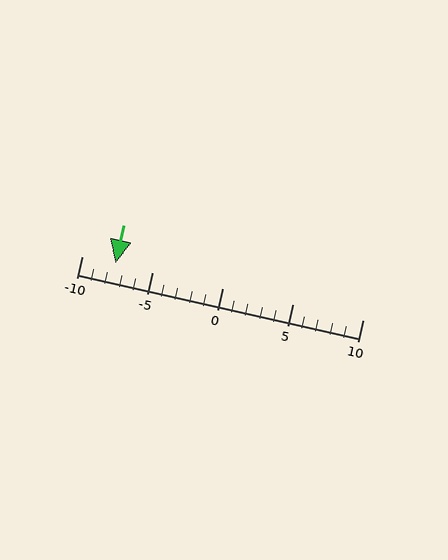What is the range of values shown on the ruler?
The ruler shows values from -10 to 10.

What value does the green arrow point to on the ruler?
The green arrow points to approximately -8.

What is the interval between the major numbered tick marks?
The major tick marks are spaced 5 units apart.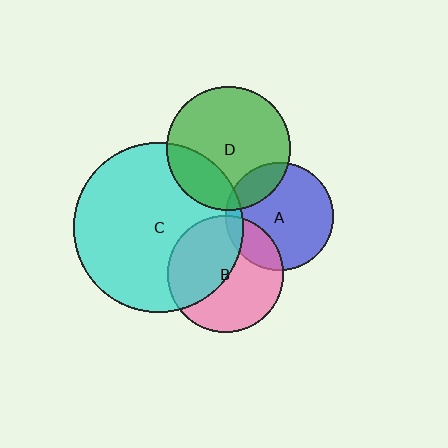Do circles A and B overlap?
Yes.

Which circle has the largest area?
Circle C (cyan).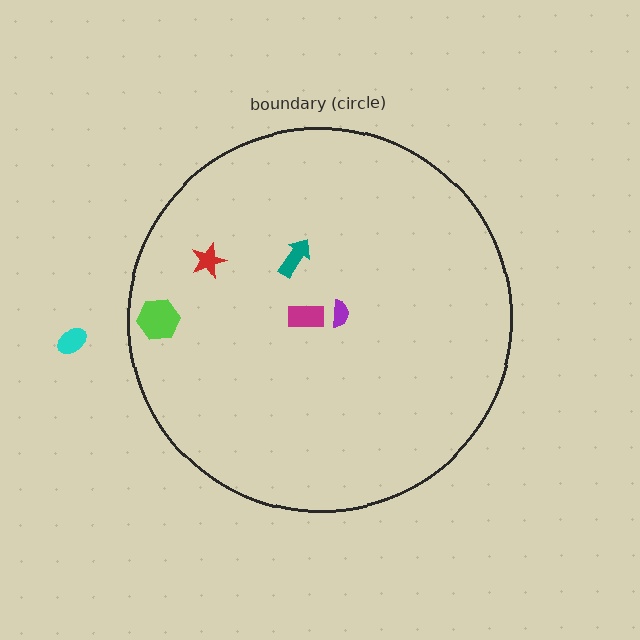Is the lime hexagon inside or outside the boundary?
Inside.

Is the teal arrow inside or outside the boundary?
Inside.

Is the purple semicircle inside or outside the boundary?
Inside.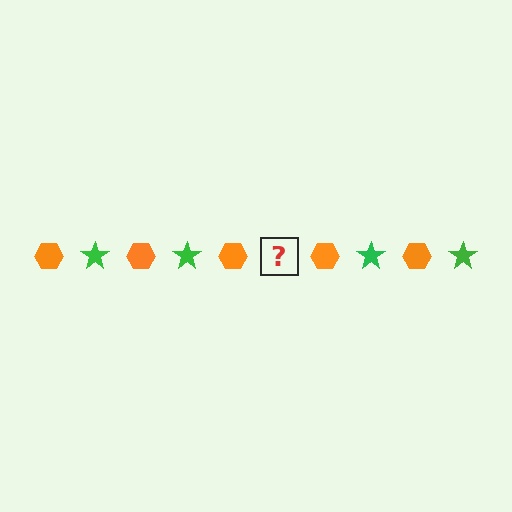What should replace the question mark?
The question mark should be replaced with a green star.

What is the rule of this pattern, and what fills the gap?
The rule is that the pattern alternates between orange hexagon and green star. The gap should be filled with a green star.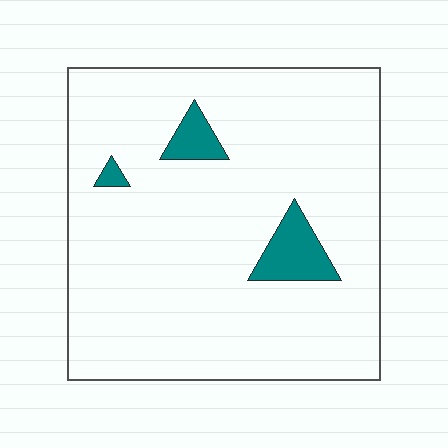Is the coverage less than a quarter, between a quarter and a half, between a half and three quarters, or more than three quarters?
Less than a quarter.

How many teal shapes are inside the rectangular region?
3.